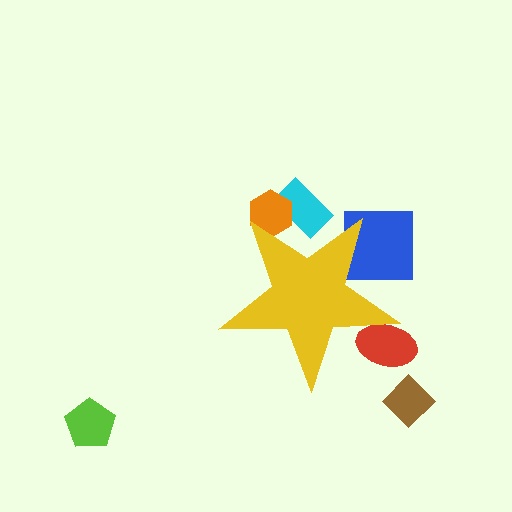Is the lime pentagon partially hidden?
No, the lime pentagon is fully visible.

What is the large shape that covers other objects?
A yellow star.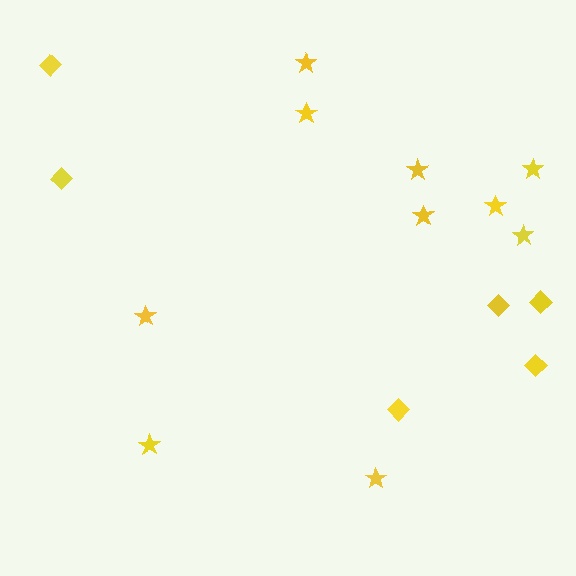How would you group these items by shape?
There are 2 groups: one group of stars (10) and one group of diamonds (6).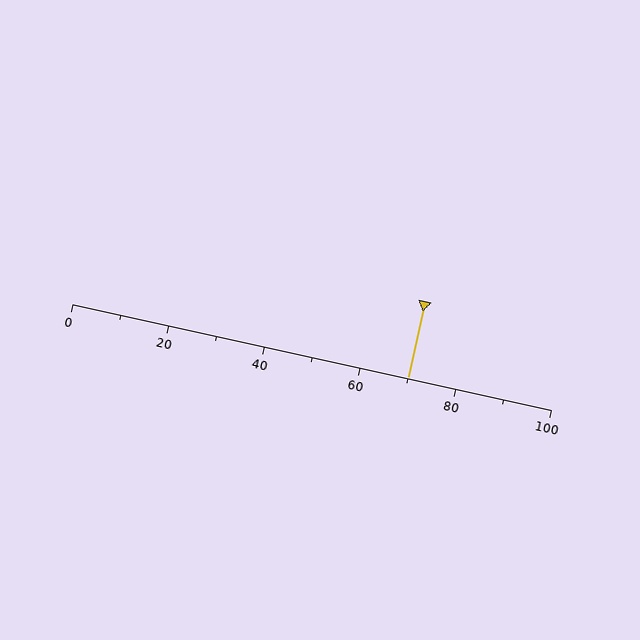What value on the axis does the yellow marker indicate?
The marker indicates approximately 70.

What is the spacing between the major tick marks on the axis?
The major ticks are spaced 20 apart.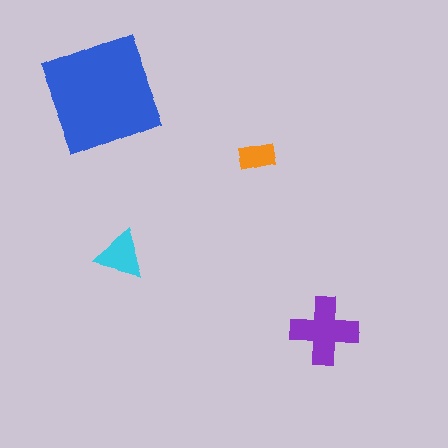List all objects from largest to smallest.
The blue square, the purple cross, the cyan triangle, the orange rectangle.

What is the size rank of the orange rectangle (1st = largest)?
4th.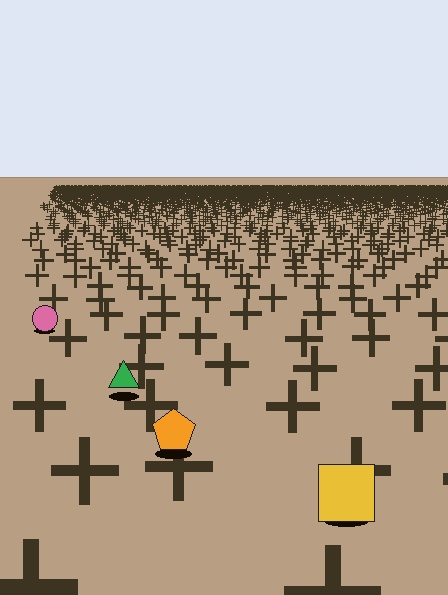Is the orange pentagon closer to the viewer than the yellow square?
No. The yellow square is closer — you can tell from the texture gradient: the ground texture is coarser near it.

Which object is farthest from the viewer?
The pink circle is farthest from the viewer. It appears smaller and the ground texture around it is denser.